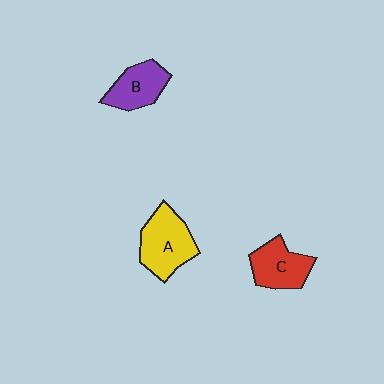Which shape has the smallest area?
Shape B (purple).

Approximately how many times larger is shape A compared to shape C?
Approximately 1.2 times.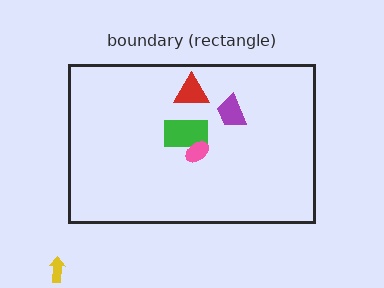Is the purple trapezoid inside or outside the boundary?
Inside.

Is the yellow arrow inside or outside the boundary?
Outside.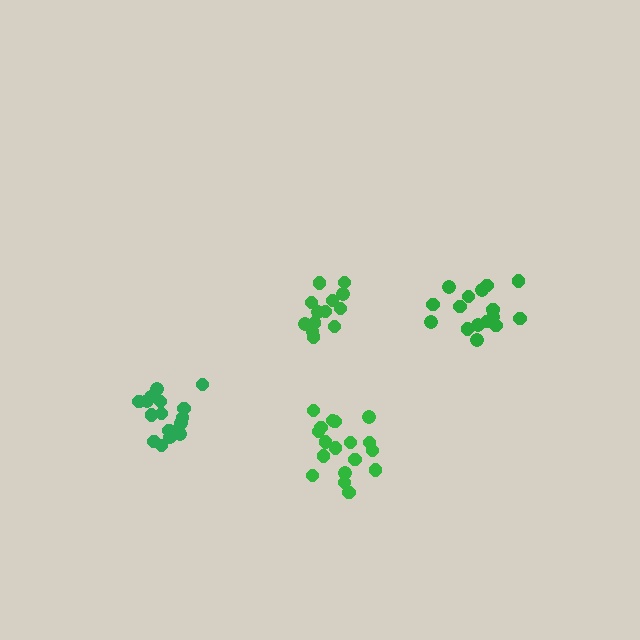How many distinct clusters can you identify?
There are 4 distinct clusters.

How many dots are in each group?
Group 1: 18 dots, Group 2: 16 dots, Group 3: 17 dots, Group 4: 13 dots (64 total).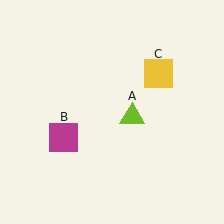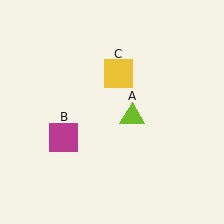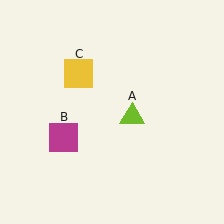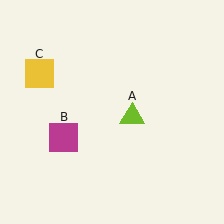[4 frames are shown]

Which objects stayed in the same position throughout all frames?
Lime triangle (object A) and magenta square (object B) remained stationary.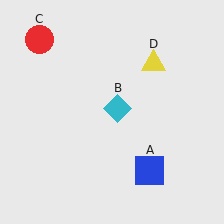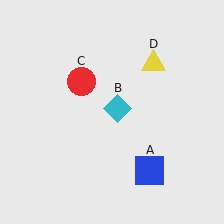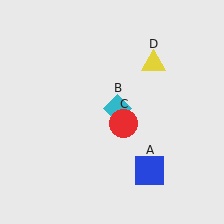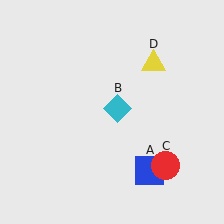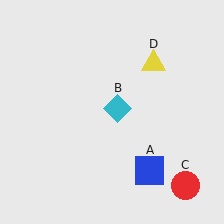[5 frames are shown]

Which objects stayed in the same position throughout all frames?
Blue square (object A) and cyan diamond (object B) and yellow triangle (object D) remained stationary.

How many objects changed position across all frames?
1 object changed position: red circle (object C).